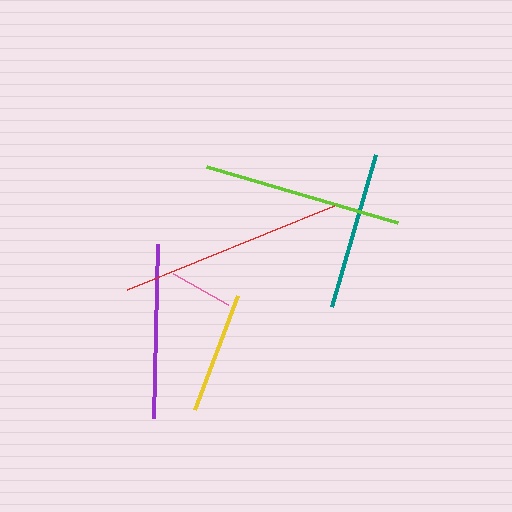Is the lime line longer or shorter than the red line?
The red line is longer than the lime line.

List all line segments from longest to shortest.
From longest to shortest: red, lime, purple, teal, yellow, pink.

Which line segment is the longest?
The red line is the longest at approximately 223 pixels.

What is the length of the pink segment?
The pink segment is approximately 63 pixels long.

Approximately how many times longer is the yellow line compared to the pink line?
The yellow line is approximately 1.9 times the length of the pink line.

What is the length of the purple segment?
The purple segment is approximately 174 pixels long.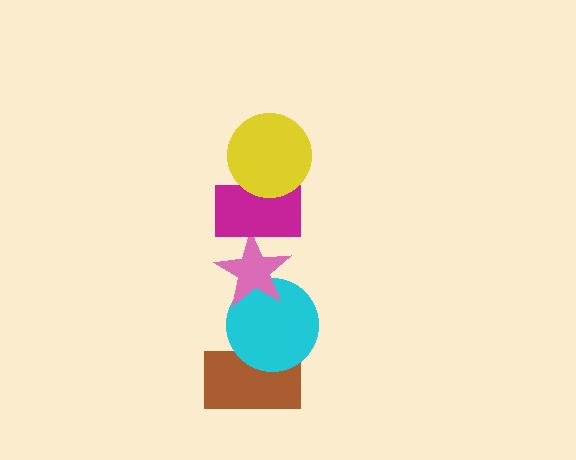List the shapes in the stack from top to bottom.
From top to bottom: the yellow circle, the magenta rectangle, the pink star, the cyan circle, the brown rectangle.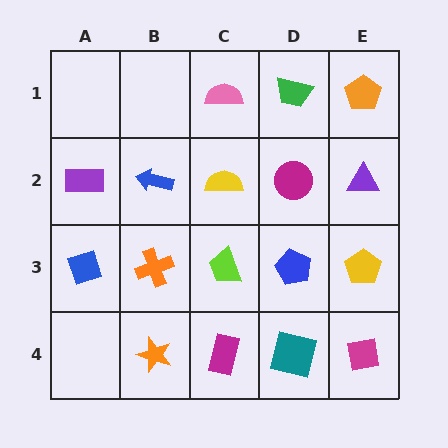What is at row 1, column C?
A pink semicircle.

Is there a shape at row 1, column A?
No, that cell is empty.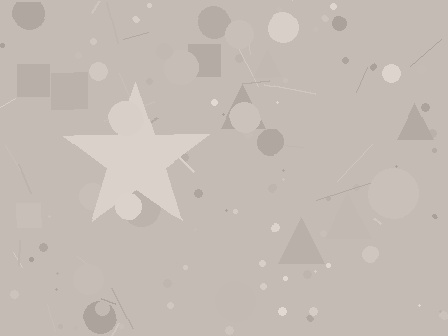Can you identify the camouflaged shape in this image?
The camouflaged shape is a star.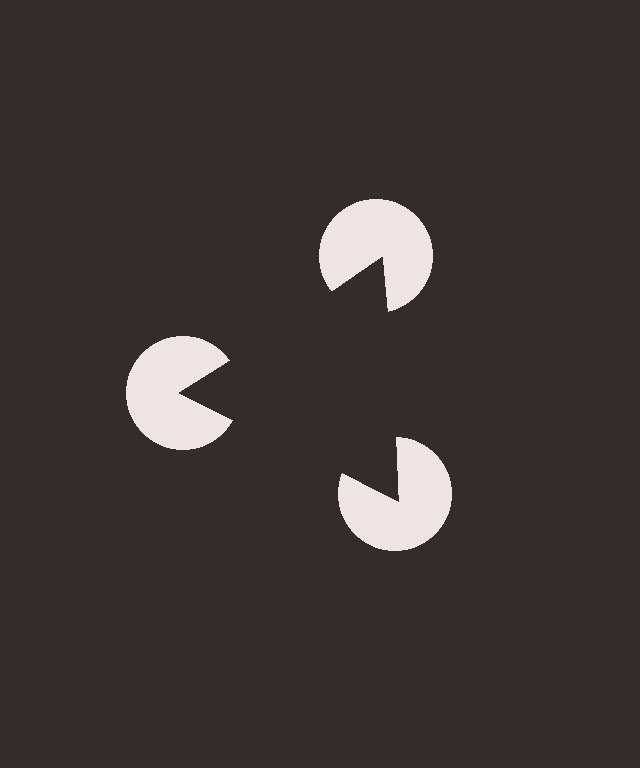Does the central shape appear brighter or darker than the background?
It typically appears slightly darker than the background, even though no actual brightness change is drawn.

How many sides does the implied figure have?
3 sides.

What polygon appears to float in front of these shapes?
An illusory triangle — its edges are inferred from the aligned wedge cuts in the pac-man discs, not physically drawn.